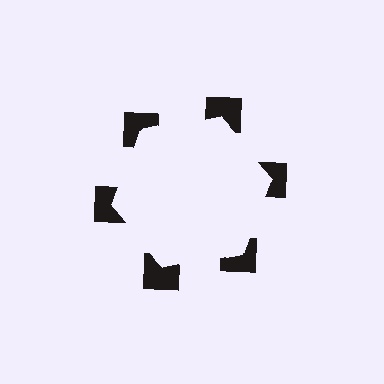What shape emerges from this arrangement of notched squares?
An illusory hexagon — its edges are inferred from the aligned wedge cuts in the notched squares, not physically drawn.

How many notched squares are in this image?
There are 6 — one at each vertex of the illusory hexagon.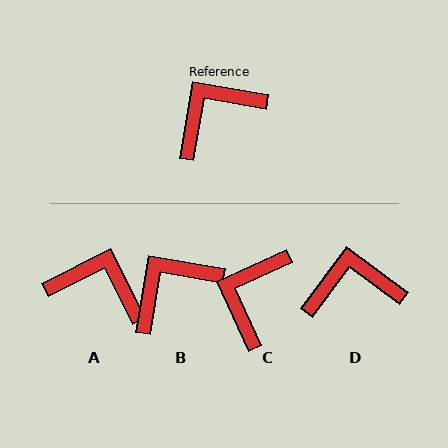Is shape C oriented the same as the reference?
No, it is off by about 34 degrees.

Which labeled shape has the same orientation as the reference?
B.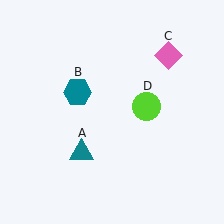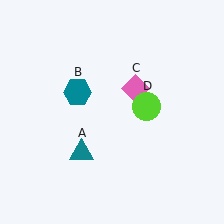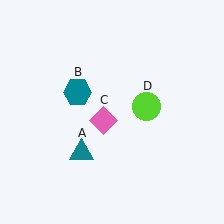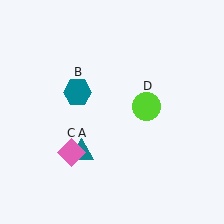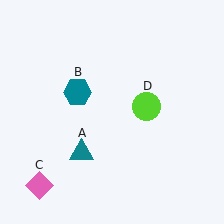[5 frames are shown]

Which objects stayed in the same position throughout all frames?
Teal triangle (object A) and teal hexagon (object B) and lime circle (object D) remained stationary.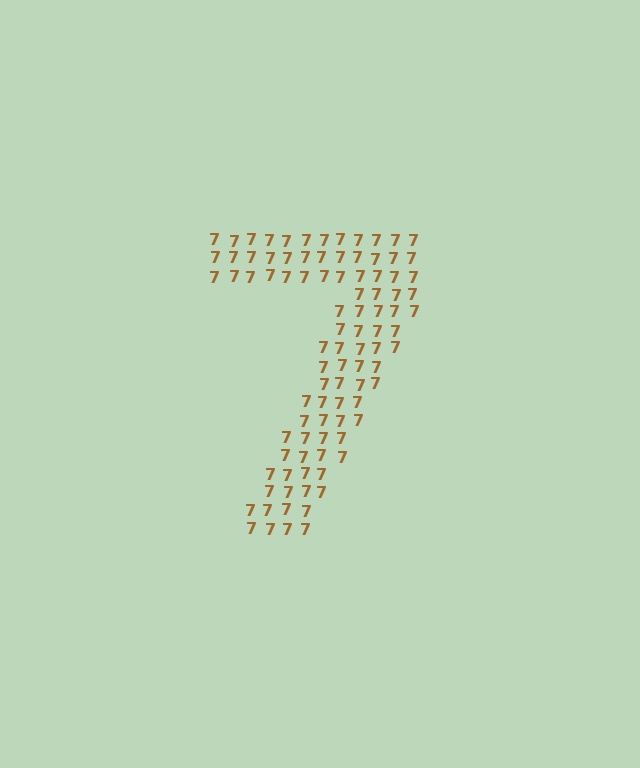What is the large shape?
The large shape is the digit 7.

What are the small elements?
The small elements are digit 7's.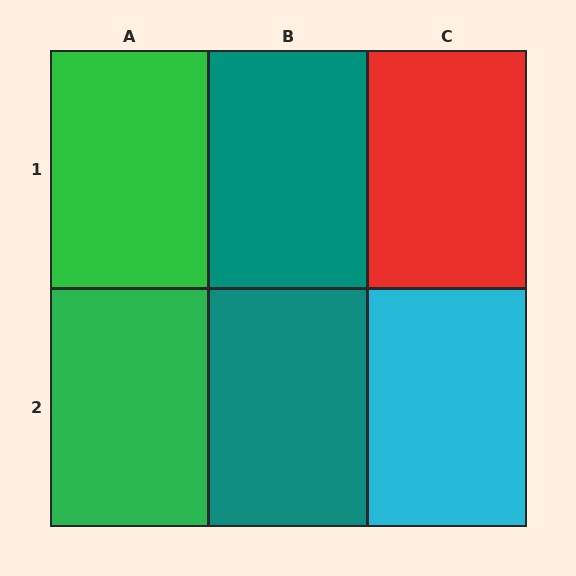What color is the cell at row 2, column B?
Teal.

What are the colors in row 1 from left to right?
Green, teal, red.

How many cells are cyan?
1 cell is cyan.